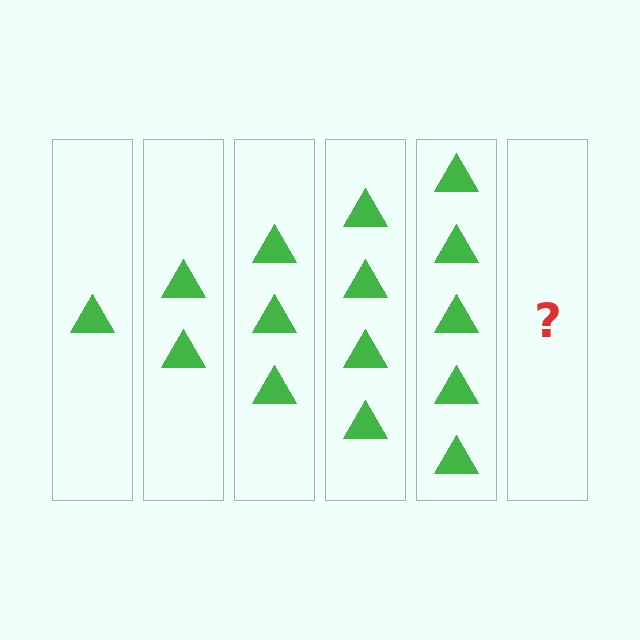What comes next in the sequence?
The next element should be 6 triangles.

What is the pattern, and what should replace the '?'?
The pattern is that each step adds one more triangle. The '?' should be 6 triangles.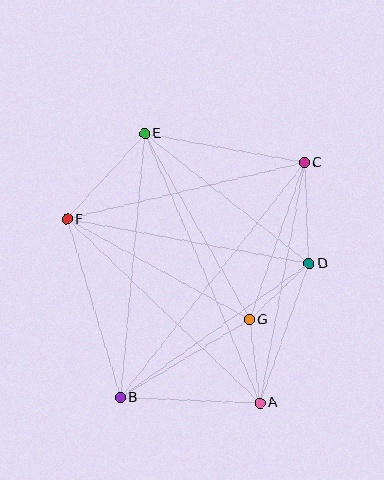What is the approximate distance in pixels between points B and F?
The distance between B and F is approximately 186 pixels.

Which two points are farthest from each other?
Points B and C are farthest from each other.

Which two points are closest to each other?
Points D and G are closest to each other.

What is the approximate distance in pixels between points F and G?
The distance between F and G is approximately 208 pixels.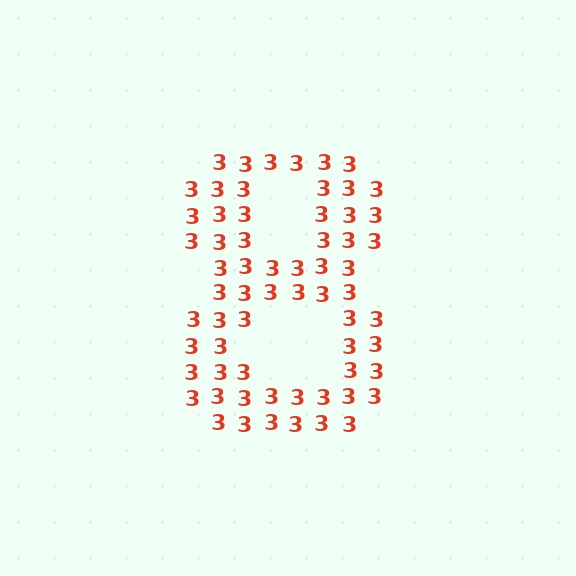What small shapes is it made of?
It is made of small digit 3's.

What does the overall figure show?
The overall figure shows the digit 8.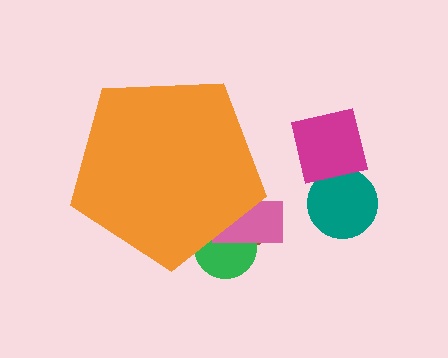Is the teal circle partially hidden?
No, the teal circle is fully visible.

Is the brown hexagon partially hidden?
Yes, the brown hexagon is partially hidden behind the orange pentagon.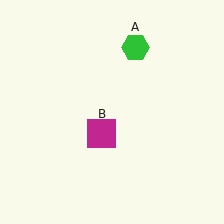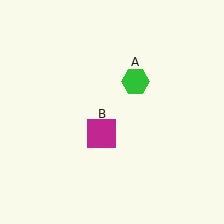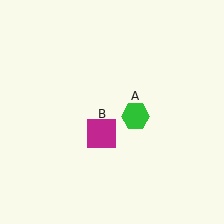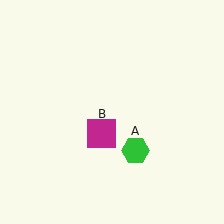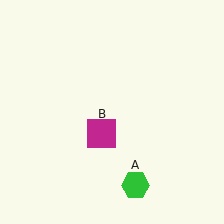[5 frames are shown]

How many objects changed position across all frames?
1 object changed position: green hexagon (object A).